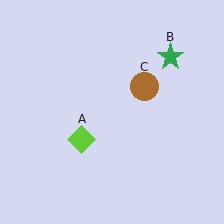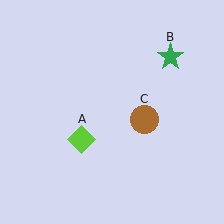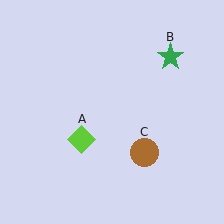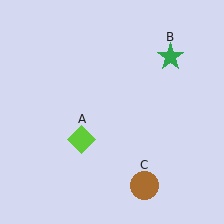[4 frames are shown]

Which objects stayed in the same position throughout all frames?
Lime diamond (object A) and green star (object B) remained stationary.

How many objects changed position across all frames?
1 object changed position: brown circle (object C).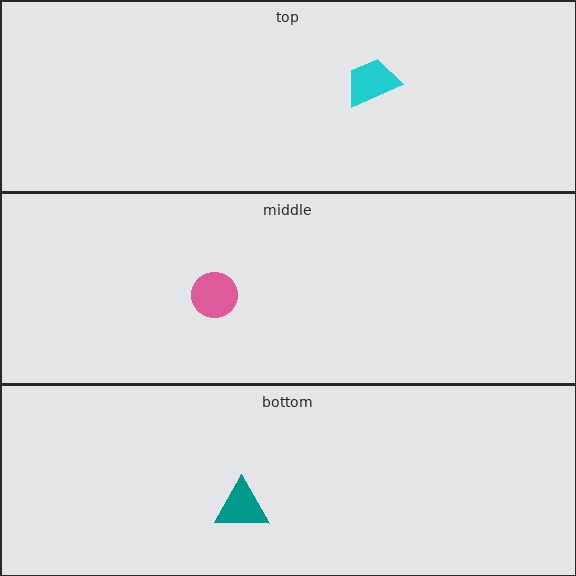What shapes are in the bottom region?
The teal triangle.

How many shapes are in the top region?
1.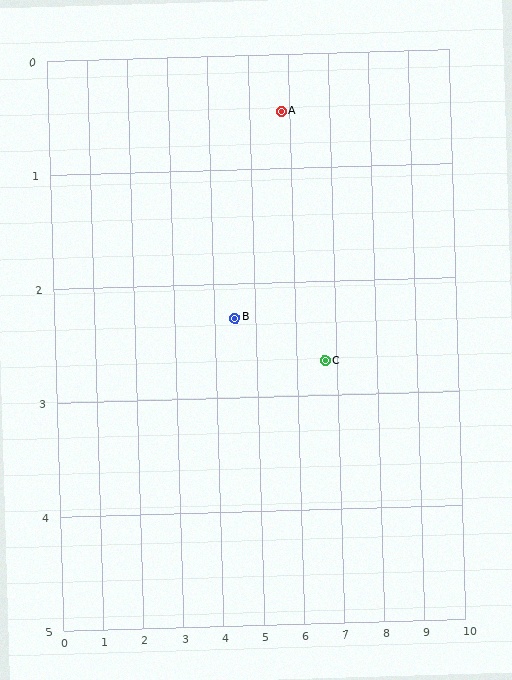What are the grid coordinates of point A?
Point A is at approximately (5.8, 0.5).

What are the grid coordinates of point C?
Point C is at approximately (6.7, 2.7).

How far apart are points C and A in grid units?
Points C and A are about 2.4 grid units apart.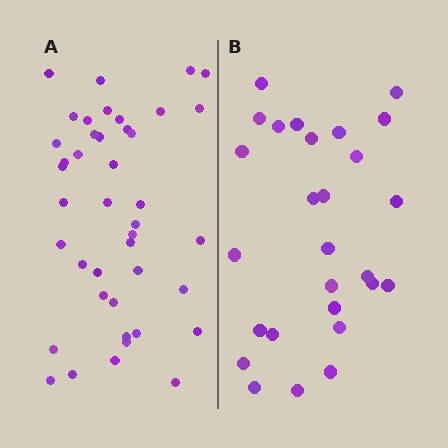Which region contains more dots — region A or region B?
Region A (the left region) has more dots.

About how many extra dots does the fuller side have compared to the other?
Region A has approximately 15 more dots than region B.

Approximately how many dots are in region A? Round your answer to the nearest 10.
About 40 dots. (The exact count is 42, which rounds to 40.)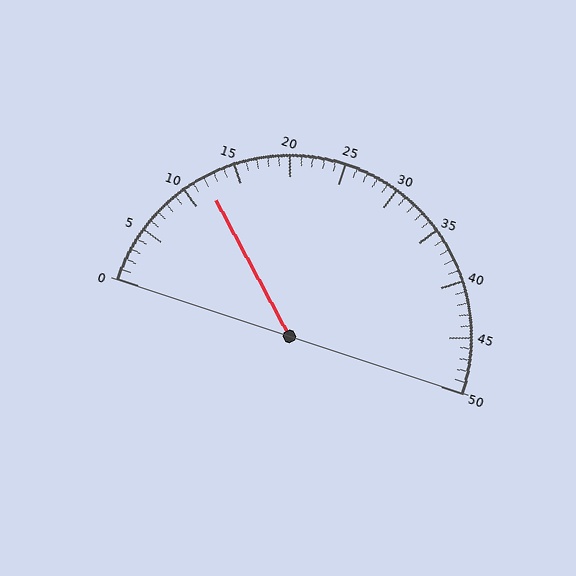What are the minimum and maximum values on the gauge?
The gauge ranges from 0 to 50.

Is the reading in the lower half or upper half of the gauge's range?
The reading is in the lower half of the range (0 to 50).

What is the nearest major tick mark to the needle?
The nearest major tick mark is 10.